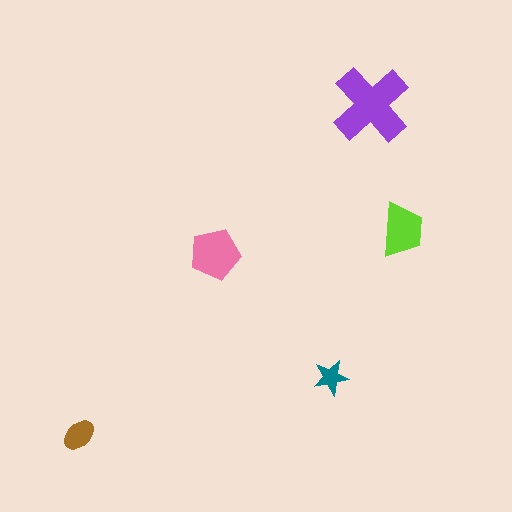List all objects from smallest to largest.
The teal star, the brown ellipse, the lime trapezoid, the pink pentagon, the purple cross.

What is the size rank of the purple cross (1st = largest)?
1st.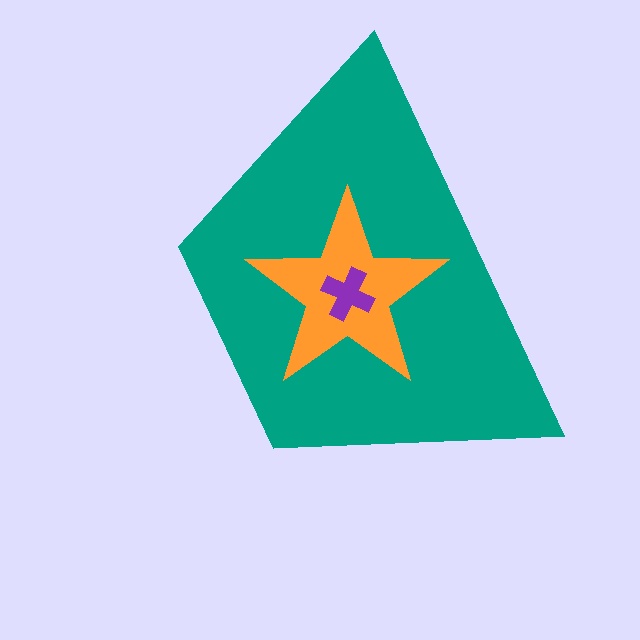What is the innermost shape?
The purple cross.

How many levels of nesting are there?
3.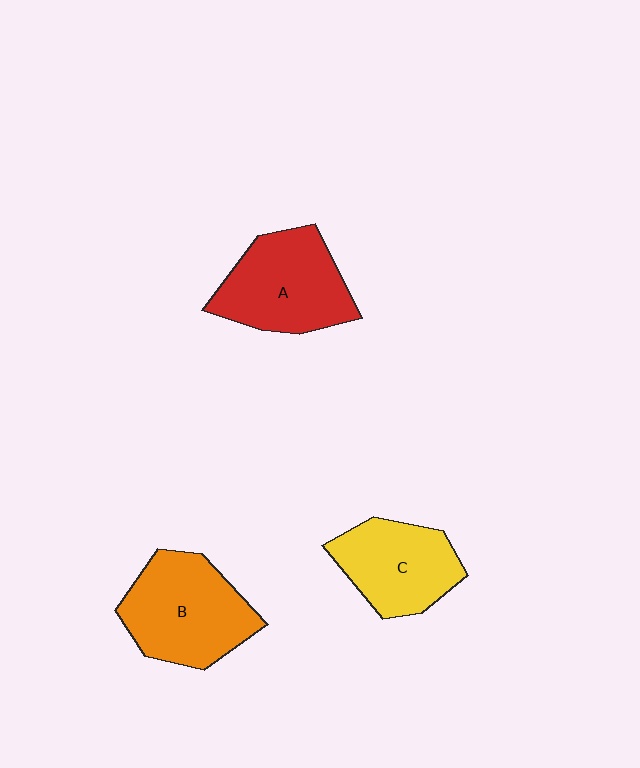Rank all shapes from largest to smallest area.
From largest to smallest: B (orange), A (red), C (yellow).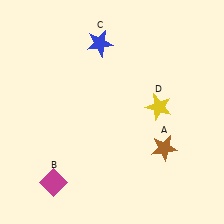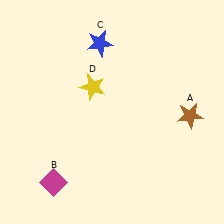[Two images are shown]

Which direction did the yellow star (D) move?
The yellow star (D) moved left.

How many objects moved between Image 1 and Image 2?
2 objects moved between the two images.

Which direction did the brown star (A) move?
The brown star (A) moved up.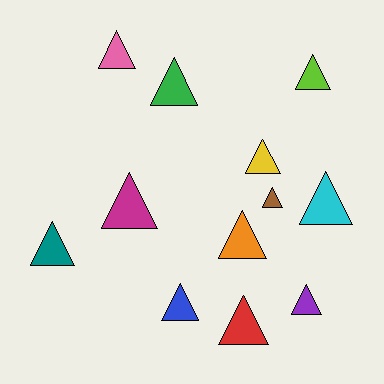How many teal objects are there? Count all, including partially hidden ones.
There is 1 teal object.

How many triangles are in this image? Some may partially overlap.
There are 12 triangles.